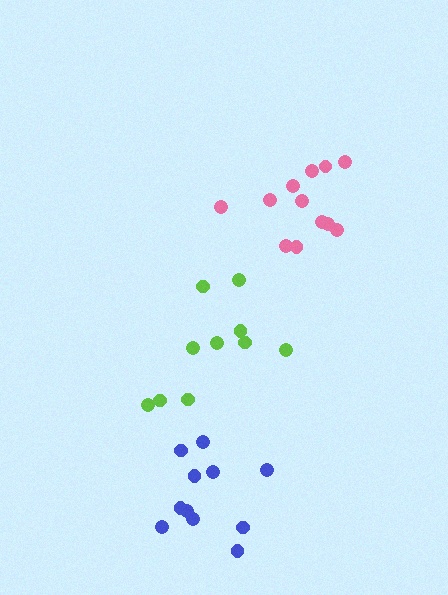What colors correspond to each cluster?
The clusters are colored: pink, blue, lime.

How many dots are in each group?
Group 1: 12 dots, Group 2: 11 dots, Group 3: 10 dots (33 total).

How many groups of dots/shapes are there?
There are 3 groups.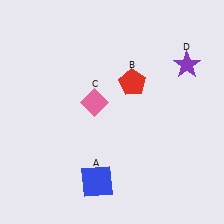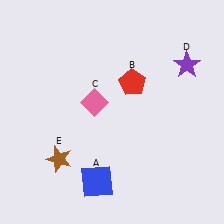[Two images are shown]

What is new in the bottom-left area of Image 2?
A brown star (E) was added in the bottom-left area of Image 2.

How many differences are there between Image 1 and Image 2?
There is 1 difference between the two images.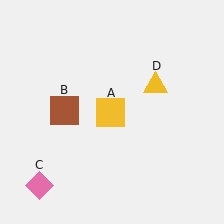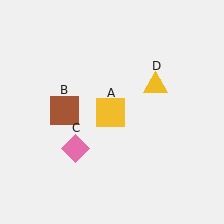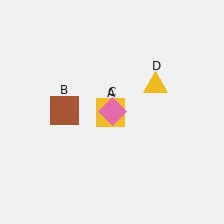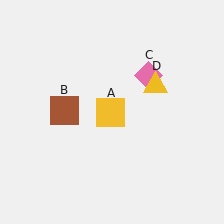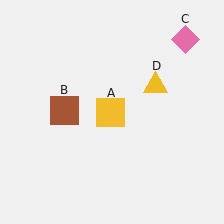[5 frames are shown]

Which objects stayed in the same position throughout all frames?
Yellow square (object A) and brown square (object B) and yellow triangle (object D) remained stationary.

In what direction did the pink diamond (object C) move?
The pink diamond (object C) moved up and to the right.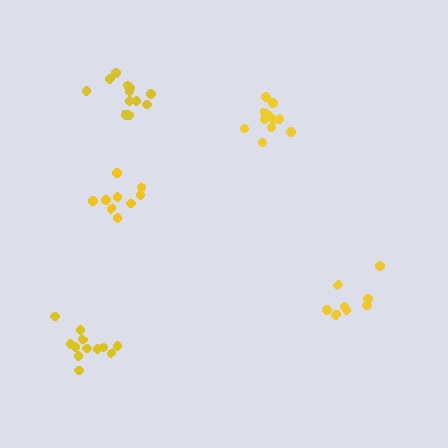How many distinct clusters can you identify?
There are 5 distinct clusters.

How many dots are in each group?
Group 1: 9 dots, Group 2: 8 dots, Group 3: 12 dots, Group 4: 12 dots, Group 5: 12 dots (53 total).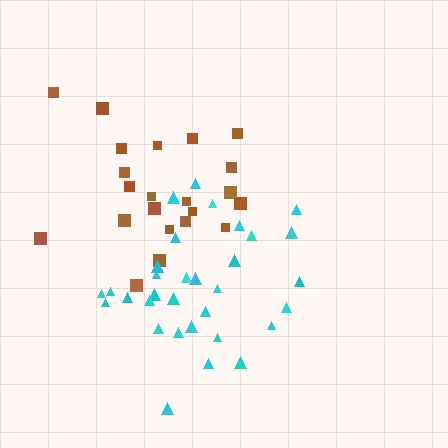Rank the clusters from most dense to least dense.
cyan, brown.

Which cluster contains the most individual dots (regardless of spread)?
Cyan (32).